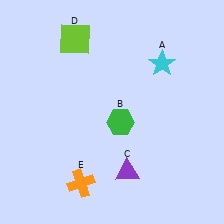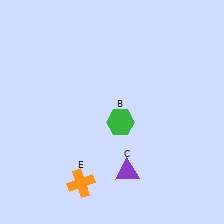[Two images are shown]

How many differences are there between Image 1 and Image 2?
There are 2 differences between the two images.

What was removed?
The lime square (D), the cyan star (A) were removed in Image 2.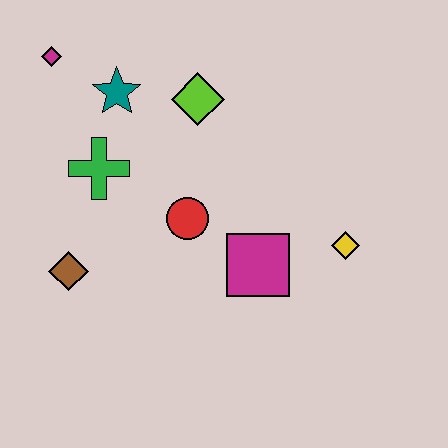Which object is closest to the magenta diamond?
The teal star is closest to the magenta diamond.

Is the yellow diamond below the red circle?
Yes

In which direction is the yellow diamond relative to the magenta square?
The yellow diamond is to the right of the magenta square.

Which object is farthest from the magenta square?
The magenta diamond is farthest from the magenta square.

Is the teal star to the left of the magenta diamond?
No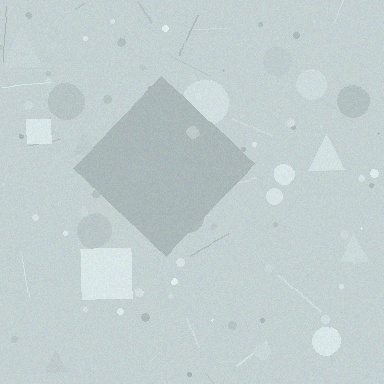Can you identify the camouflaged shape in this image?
The camouflaged shape is a diamond.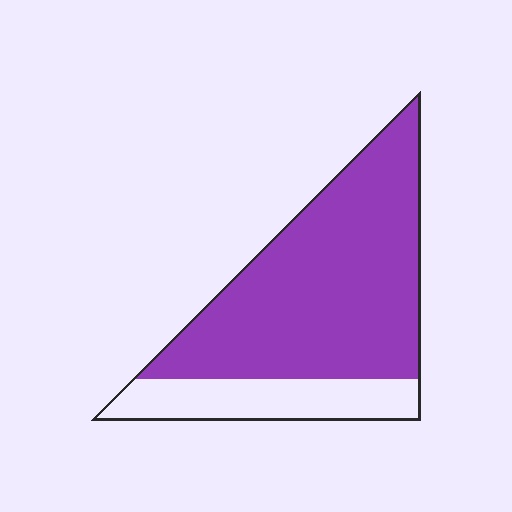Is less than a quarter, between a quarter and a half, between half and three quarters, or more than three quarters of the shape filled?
More than three quarters.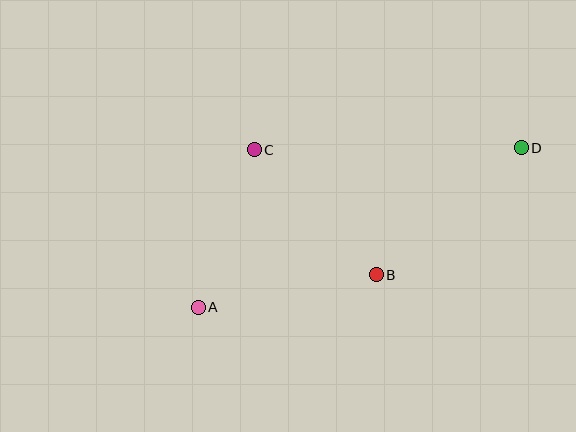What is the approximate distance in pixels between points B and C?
The distance between B and C is approximately 174 pixels.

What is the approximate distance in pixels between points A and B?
The distance between A and B is approximately 181 pixels.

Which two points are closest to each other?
Points A and C are closest to each other.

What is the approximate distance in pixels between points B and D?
The distance between B and D is approximately 193 pixels.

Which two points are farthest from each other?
Points A and D are farthest from each other.